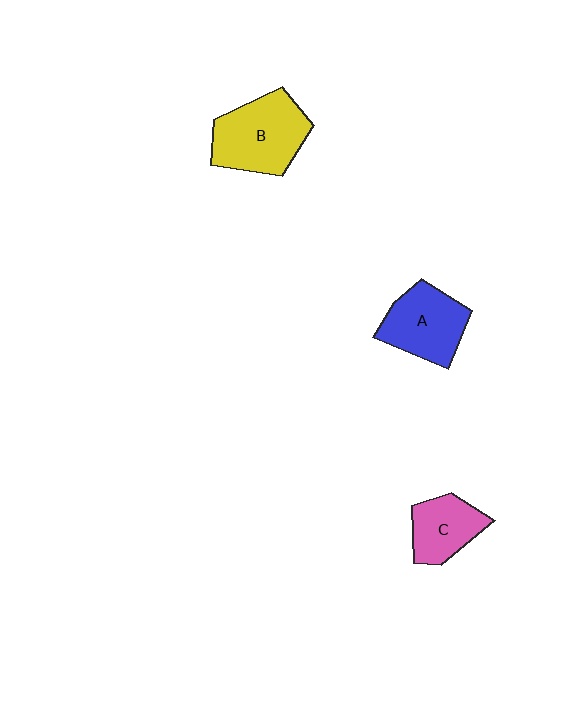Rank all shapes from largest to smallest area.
From largest to smallest: B (yellow), A (blue), C (pink).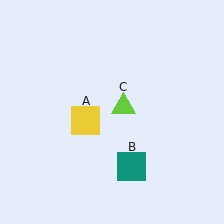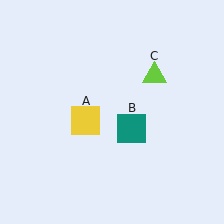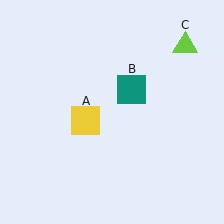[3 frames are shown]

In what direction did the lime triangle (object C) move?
The lime triangle (object C) moved up and to the right.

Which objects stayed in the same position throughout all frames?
Yellow square (object A) remained stationary.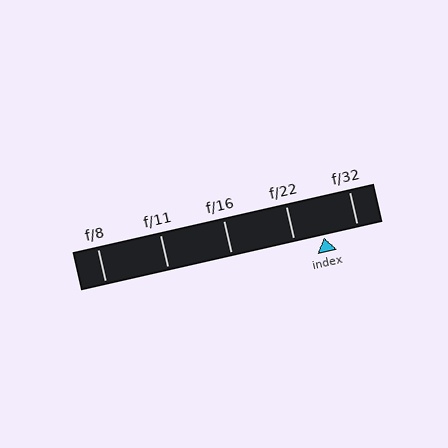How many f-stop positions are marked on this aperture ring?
There are 5 f-stop positions marked.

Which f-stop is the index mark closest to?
The index mark is closest to f/22.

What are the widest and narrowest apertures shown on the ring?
The widest aperture shown is f/8 and the narrowest is f/32.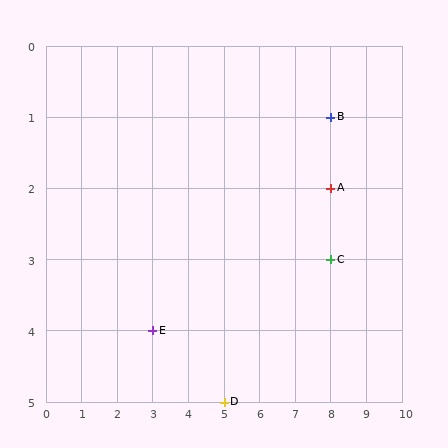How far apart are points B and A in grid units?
Points B and A are 1 row apart.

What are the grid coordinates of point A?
Point A is at grid coordinates (8, 2).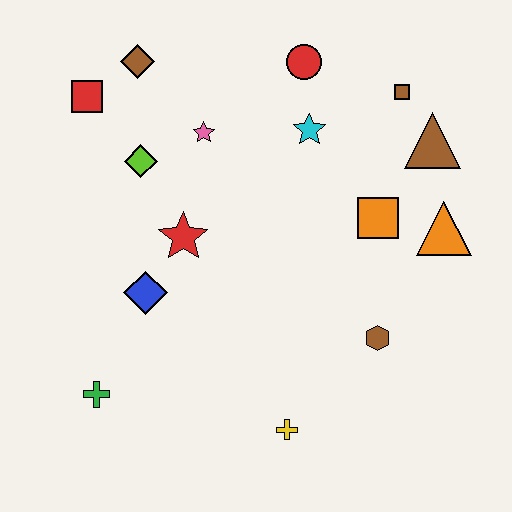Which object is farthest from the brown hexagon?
The red square is farthest from the brown hexagon.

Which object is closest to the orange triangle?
The orange square is closest to the orange triangle.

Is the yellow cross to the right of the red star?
Yes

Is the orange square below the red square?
Yes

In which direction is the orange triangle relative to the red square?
The orange triangle is to the right of the red square.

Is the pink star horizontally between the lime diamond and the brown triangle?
Yes